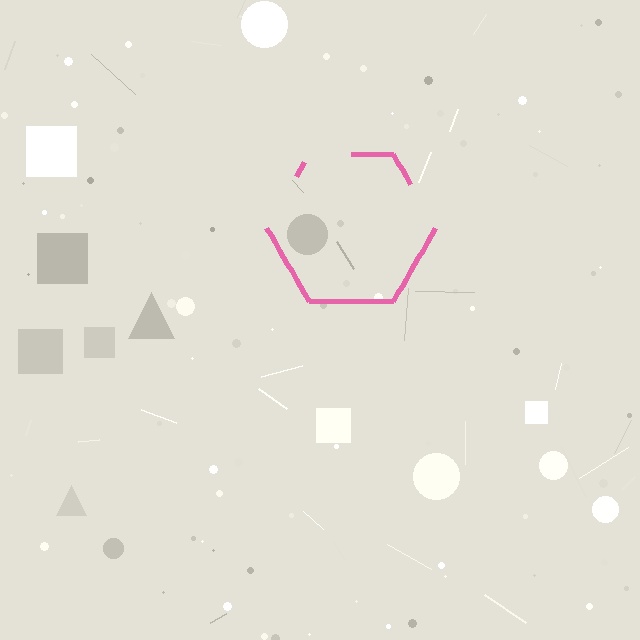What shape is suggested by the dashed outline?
The dashed outline suggests a hexagon.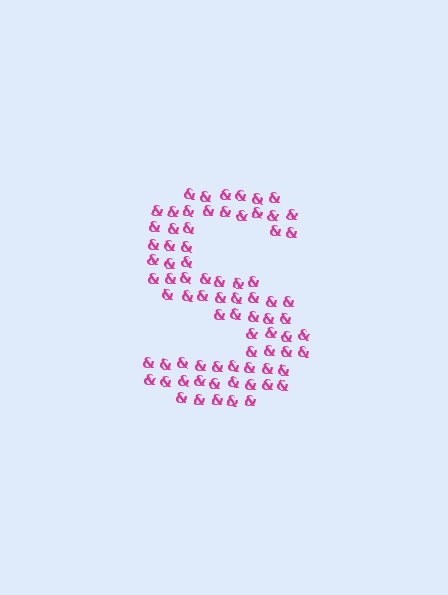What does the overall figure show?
The overall figure shows the letter S.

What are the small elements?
The small elements are ampersands.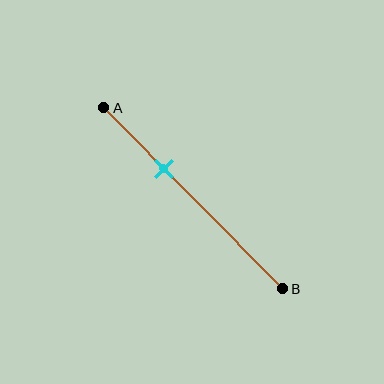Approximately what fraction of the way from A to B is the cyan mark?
The cyan mark is approximately 35% of the way from A to B.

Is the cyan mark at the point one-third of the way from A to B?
Yes, the mark is approximately at the one-third point.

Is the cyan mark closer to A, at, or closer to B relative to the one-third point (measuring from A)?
The cyan mark is approximately at the one-third point of segment AB.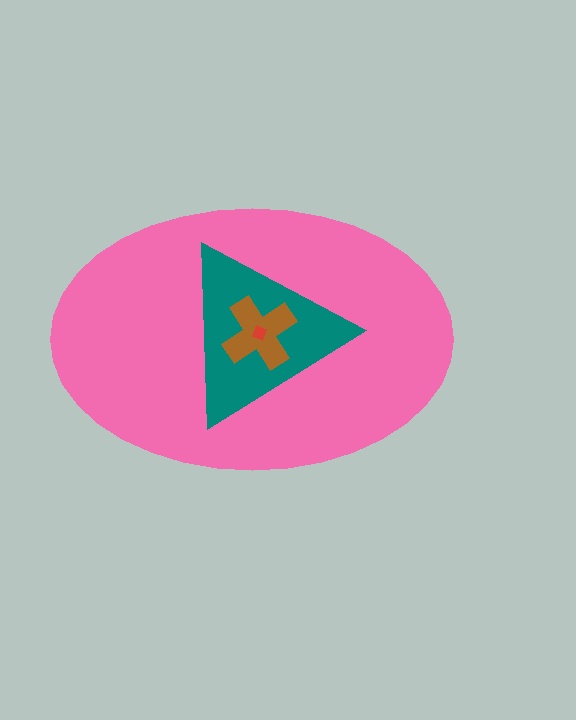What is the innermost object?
The red diamond.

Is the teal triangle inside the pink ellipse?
Yes.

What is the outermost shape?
The pink ellipse.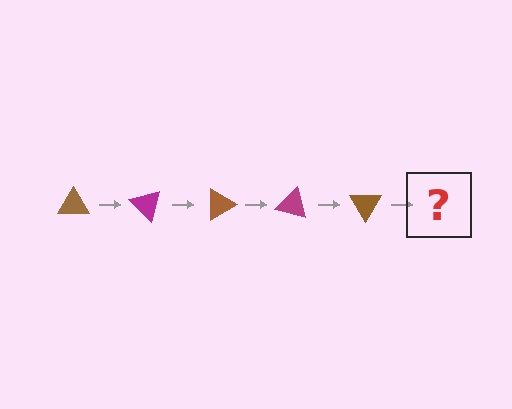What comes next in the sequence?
The next element should be a magenta triangle, rotated 225 degrees from the start.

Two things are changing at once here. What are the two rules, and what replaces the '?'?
The two rules are that it rotates 45 degrees each step and the color cycles through brown and magenta. The '?' should be a magenta triangle, rotated 225 degrees from the start.